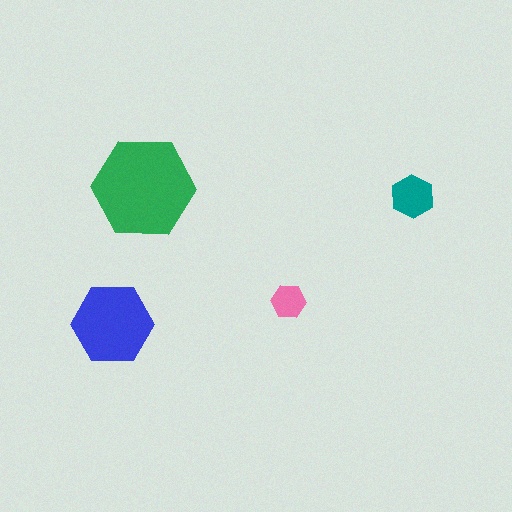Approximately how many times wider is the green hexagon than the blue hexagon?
About 1.5 times wider.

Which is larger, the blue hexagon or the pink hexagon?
The blue one.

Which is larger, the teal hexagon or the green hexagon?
The green one.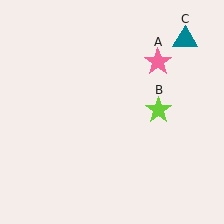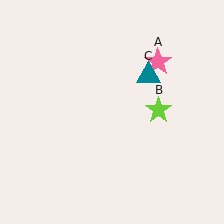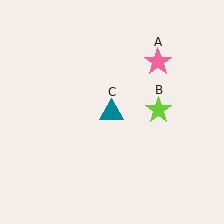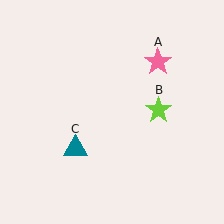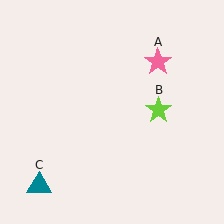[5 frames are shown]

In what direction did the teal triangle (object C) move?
The teal triangle (object C) moved down and to the left.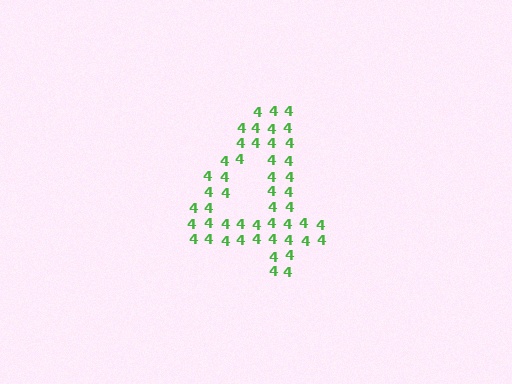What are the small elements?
The small elements are digit 4's.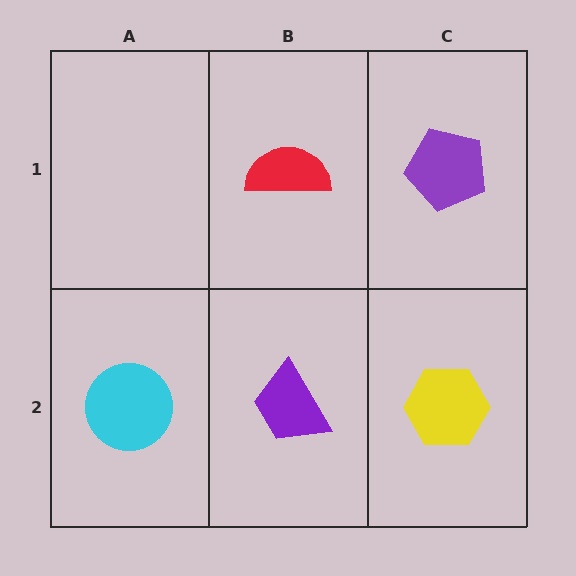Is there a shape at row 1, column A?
No, that cell is empty.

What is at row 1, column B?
A red semicircle.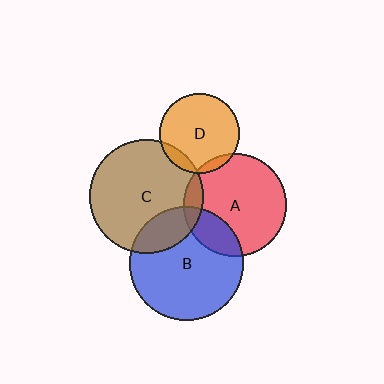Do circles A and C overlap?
Yes.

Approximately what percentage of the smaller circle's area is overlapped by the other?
Approximately 10%.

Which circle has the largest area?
Circle B (blue).